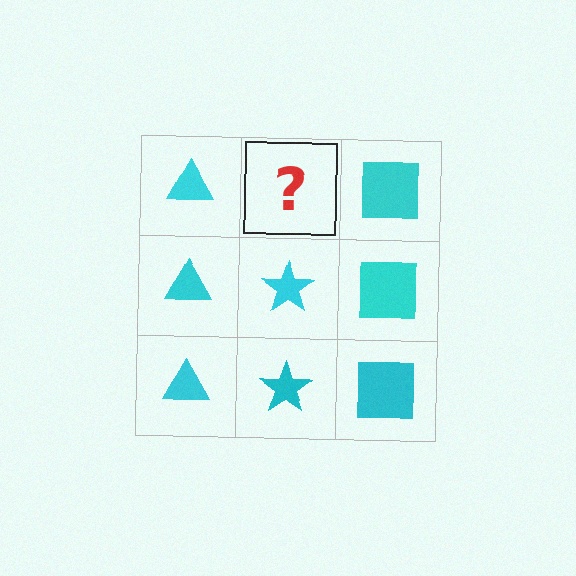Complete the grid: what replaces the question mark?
The question mark should be replaced with a cyan star.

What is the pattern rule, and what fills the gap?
The rule is that each column has a consistent shape. The gap should be filled with a cyan star.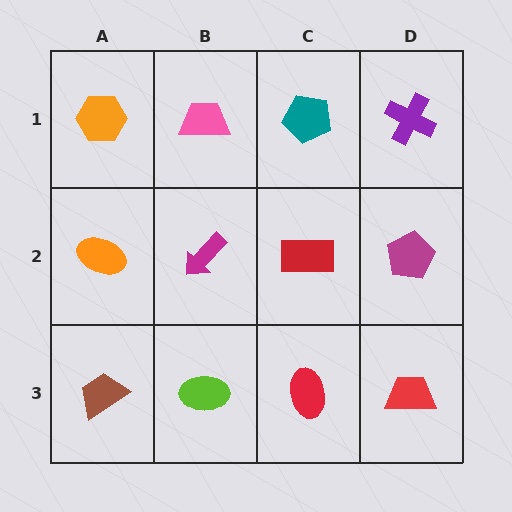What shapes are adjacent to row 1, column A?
An orange ellipse (row 2, column A), a pink trapezoid (row 1, column B).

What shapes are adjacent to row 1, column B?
A magenta arrow (row 2, column B), an orange hexagon (row 1, column A), a teal pentagon (row 1, column C).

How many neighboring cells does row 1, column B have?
3.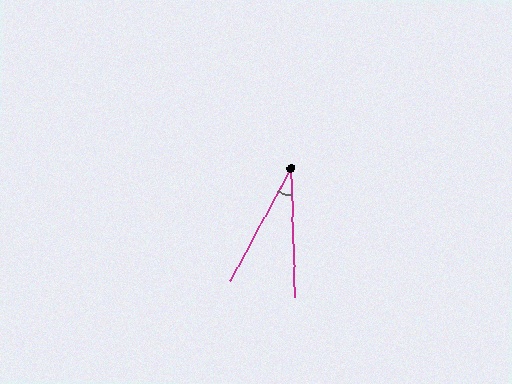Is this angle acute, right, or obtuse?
It is acute.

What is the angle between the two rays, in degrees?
Approximately 30 degrees.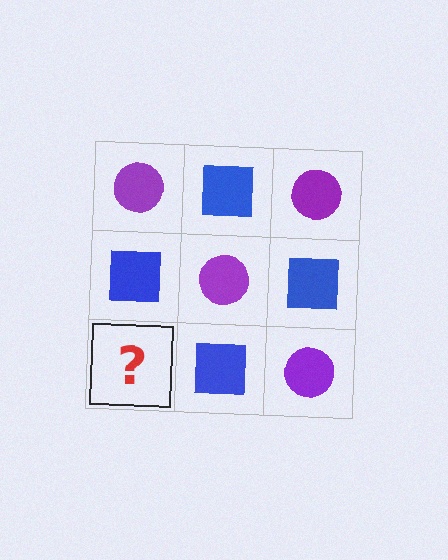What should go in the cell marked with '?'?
The missing cell should contain a purple circle.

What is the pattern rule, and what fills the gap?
The rule is that it alternates purple circle and blue square in a checkerboard pattern. The gap should be filled with a purple circle.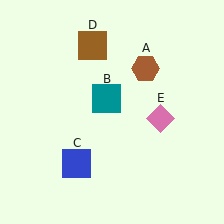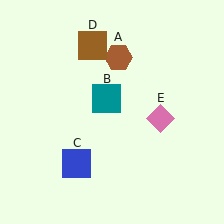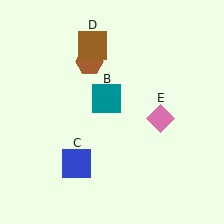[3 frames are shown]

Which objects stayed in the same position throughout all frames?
Teal square (object B) and blue square (object C) and brown square (object D) and pink diamond (object E) remained stationary.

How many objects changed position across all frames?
1 object changed position: brown hexagon (object A).